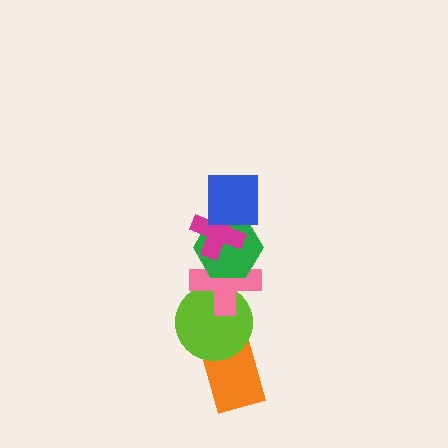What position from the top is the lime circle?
The lime circle is 5th from the top.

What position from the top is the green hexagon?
The green hexagon is 3rd from the top.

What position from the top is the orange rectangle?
The orange rectangle is 6th from the top.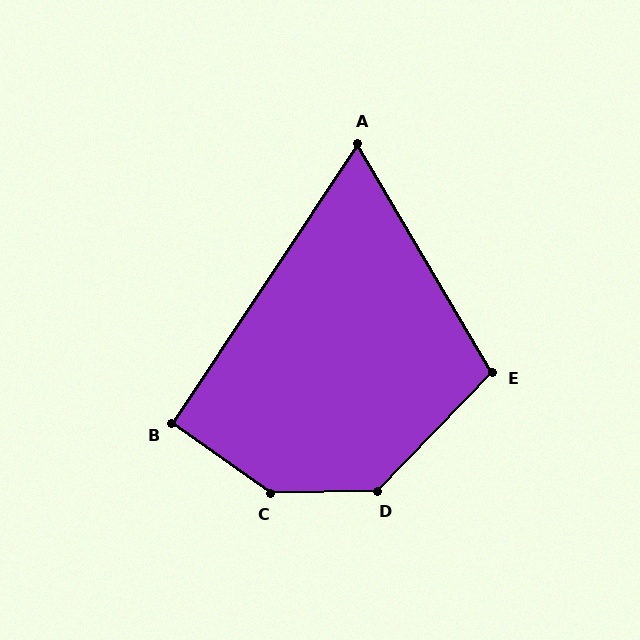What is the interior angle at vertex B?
Approximately 92 degrees (approximately right).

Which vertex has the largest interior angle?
C, at approximately 143 degrees.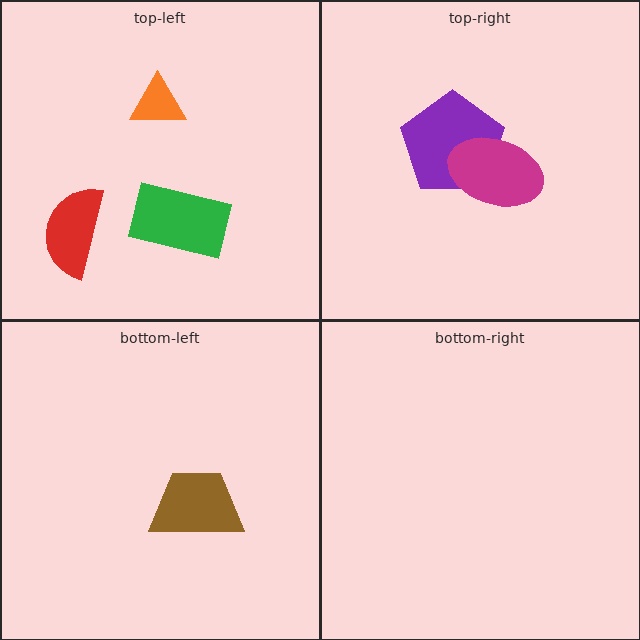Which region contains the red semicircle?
The top-left region.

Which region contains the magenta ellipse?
The top-right region.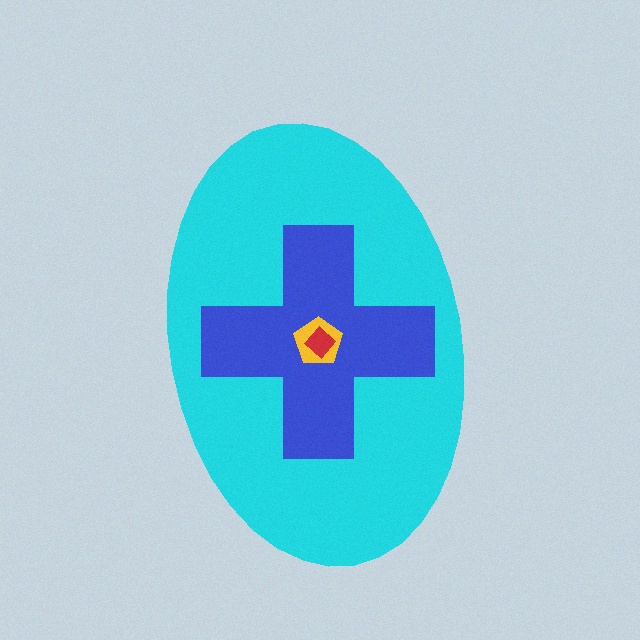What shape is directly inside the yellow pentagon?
The red diamond.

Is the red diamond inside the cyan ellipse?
Yes.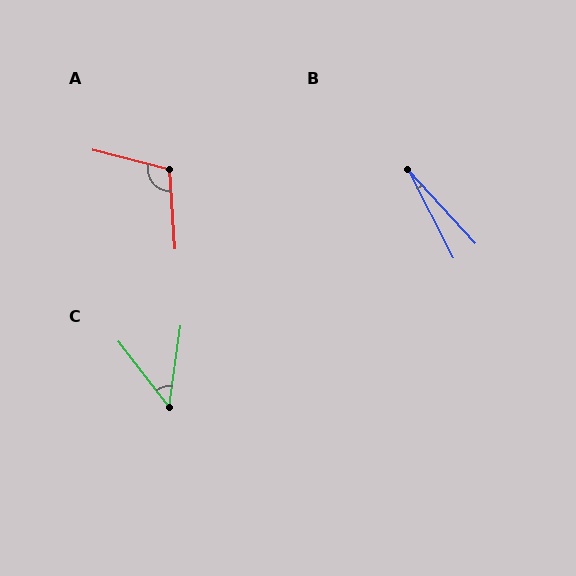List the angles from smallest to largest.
B (15°), C (46°), A (109°).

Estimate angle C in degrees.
Approximately 46 degrees.